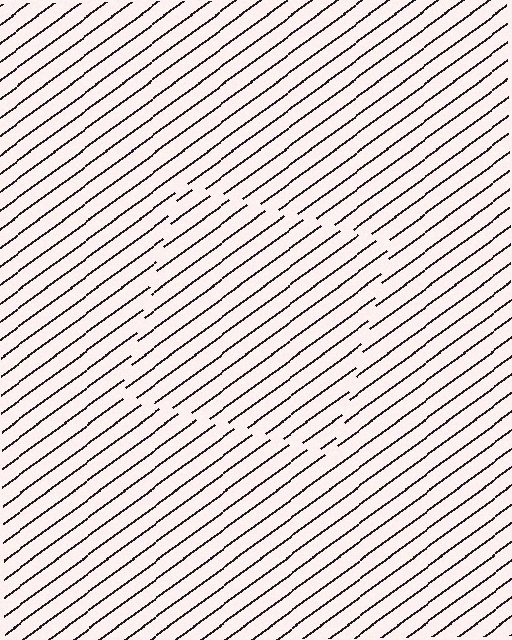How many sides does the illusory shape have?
4 sides — the line-ends trace a square.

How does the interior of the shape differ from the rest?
The interior of the shape contains the same grating, shifted by half a period — the contour is defined by the phase discontinuity where line-ends from the inner and outer gratings abut.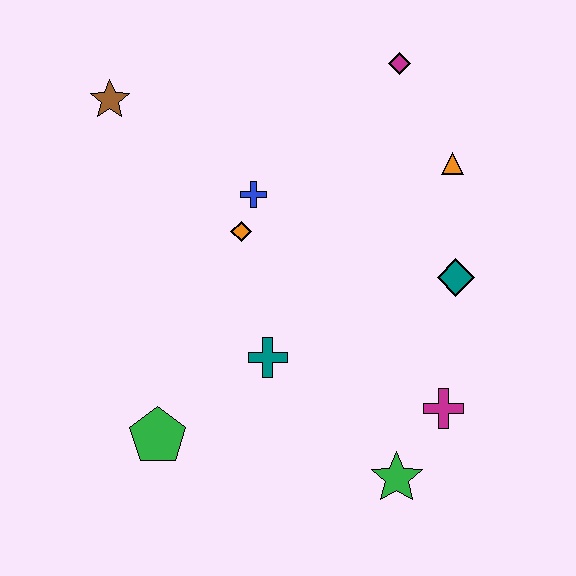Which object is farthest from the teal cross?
The magenta diamond is farthest from the teal cross.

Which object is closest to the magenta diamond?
The orange triangle is closest to the magenta diamond.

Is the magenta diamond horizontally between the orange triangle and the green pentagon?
Yes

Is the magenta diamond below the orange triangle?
No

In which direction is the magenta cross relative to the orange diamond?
The magenta cross is to the right of the orange diamond.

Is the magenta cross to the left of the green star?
No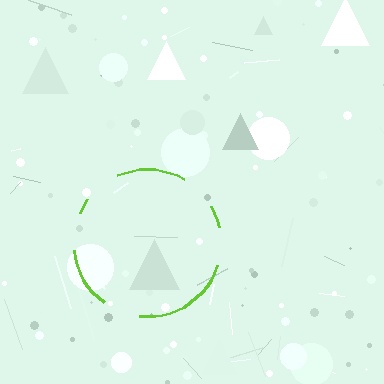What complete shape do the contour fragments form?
The contour fragments form a circle.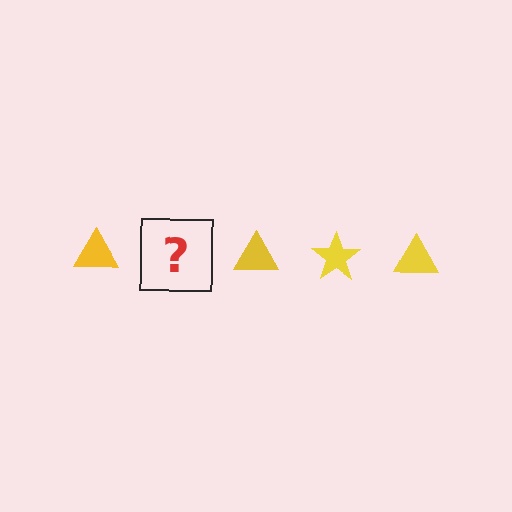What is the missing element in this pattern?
The missing element is a yellow star.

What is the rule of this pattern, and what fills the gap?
The rule is that the pattern cycles through triangle, star shapes in yellow. The gap should be filled with a yellow star.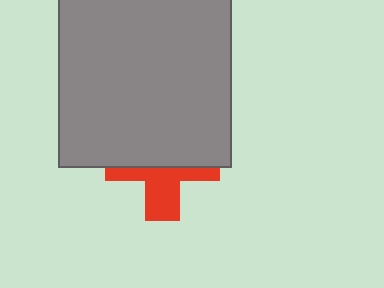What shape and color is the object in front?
The object in front is a gray square.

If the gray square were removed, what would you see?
You would see the complete red cross.